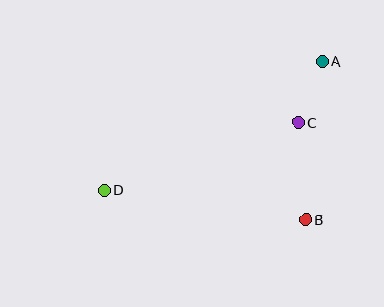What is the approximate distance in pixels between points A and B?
The distance between A and B is approximately 159 pixels.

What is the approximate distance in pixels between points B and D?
The distance between B and D is approximately 204 pixels.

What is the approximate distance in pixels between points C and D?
The distance between C and D is approximately 205 pixels.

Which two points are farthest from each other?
Points A and D are farthest from each other.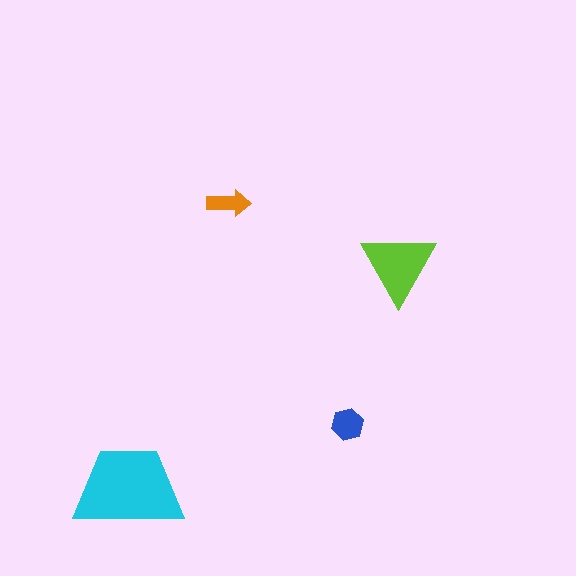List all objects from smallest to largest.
The orange arrow, the blue hexagon, the lime triangle, the cyan trapezoid.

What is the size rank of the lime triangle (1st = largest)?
2nd.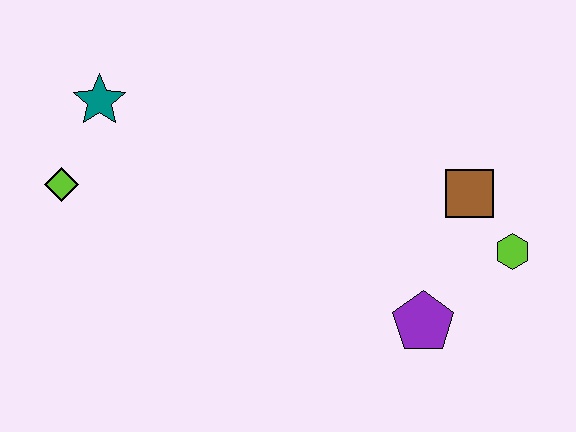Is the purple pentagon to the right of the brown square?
No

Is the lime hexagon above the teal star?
No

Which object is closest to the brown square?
The lime hexagon is closest to the brown square.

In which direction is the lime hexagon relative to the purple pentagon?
The lime hexagon is to the right of the purple pentagon.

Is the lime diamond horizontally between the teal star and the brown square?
No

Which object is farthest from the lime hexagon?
The lime diamond is farthest from the lime hexagon.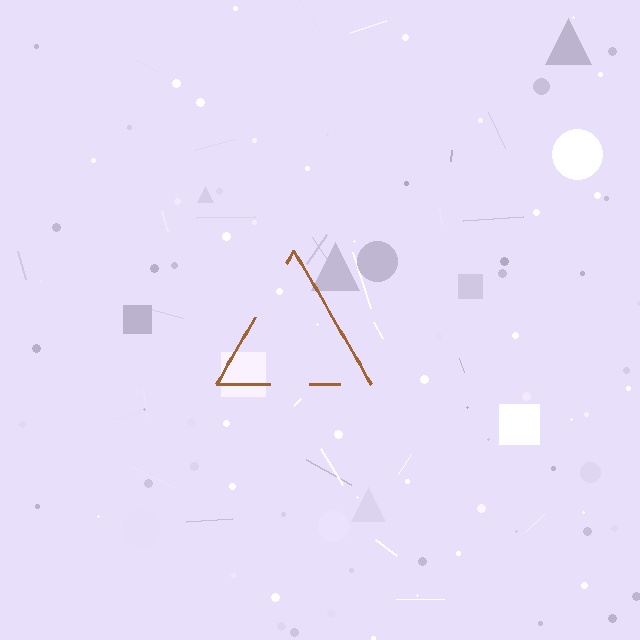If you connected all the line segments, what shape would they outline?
They would outline a triangle.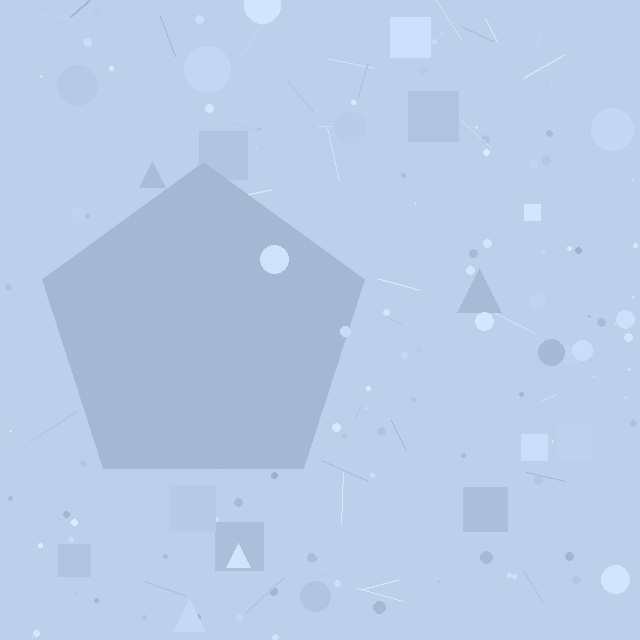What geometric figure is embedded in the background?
A pentagon is embedded in the background.